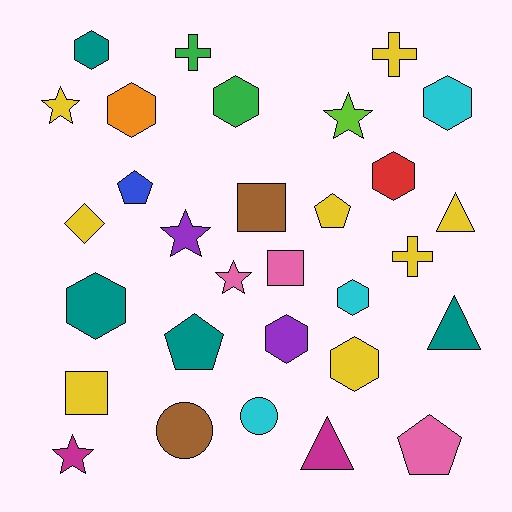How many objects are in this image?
There are 30 objects.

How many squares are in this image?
There are 3 squares.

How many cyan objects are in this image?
There are 3 cyan objects.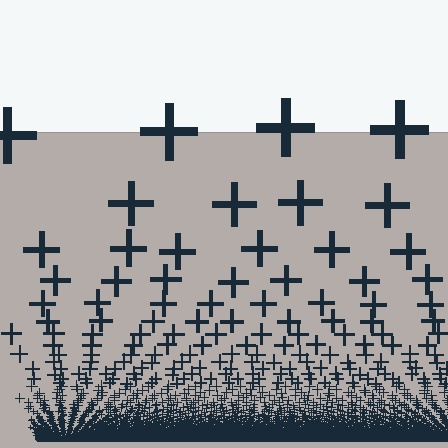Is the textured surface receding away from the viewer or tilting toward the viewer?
The surface appears to tilt toward the viewer. Texture elements get larger and sparser toward the top.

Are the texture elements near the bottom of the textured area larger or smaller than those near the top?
Smaller. The gradient is inverted — elements near the bottom are smaller and denser.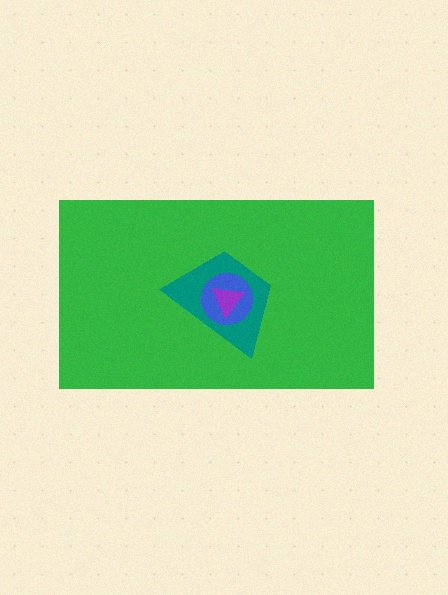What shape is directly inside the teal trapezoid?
The blue circle.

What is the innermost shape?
The purple triangle.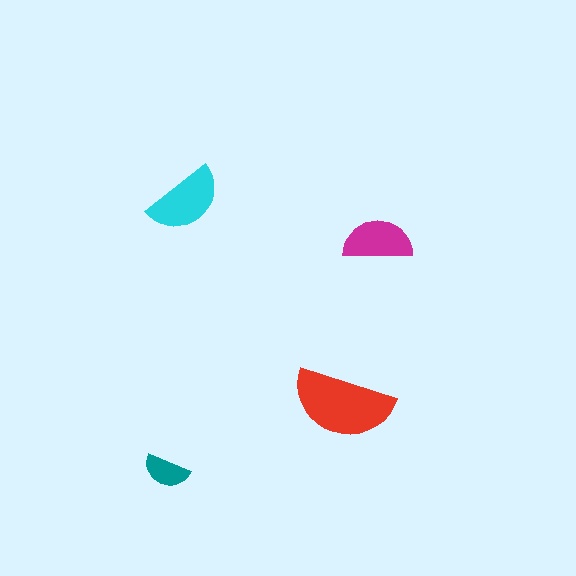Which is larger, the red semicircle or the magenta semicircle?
The red one.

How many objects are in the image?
There are 4 objects in the image.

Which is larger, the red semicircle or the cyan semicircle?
The red one.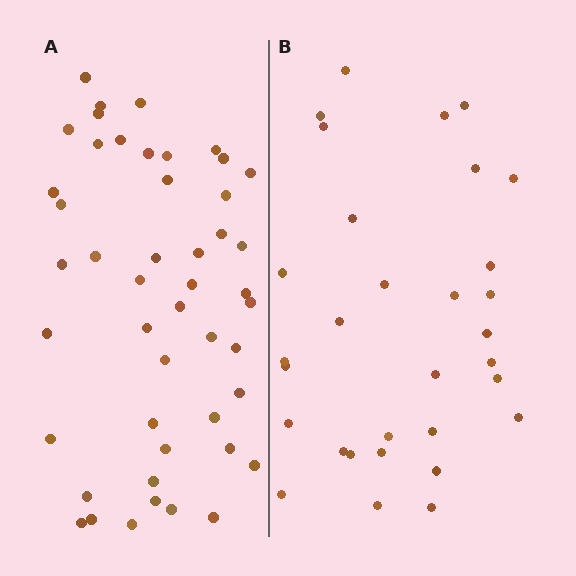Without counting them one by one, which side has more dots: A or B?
Region A (the left region) has more dots.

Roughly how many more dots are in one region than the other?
Region A has approximately 15 more dots than region B.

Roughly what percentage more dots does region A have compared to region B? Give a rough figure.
About 50% more.